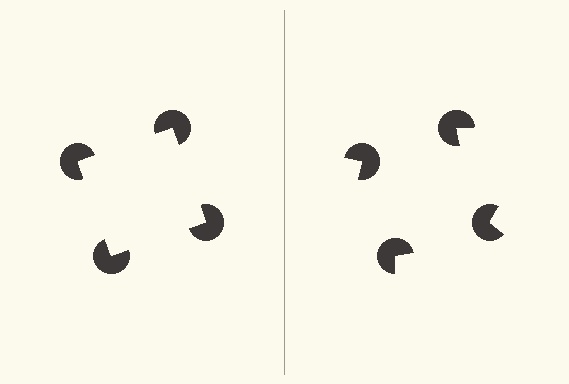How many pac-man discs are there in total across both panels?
8 — 4 on each side.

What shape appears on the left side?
An illusory square.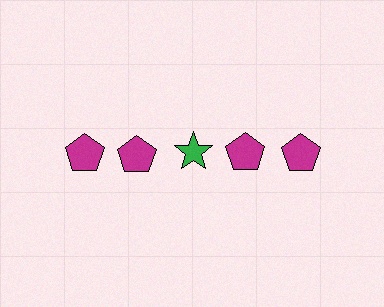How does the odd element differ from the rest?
It differs in both color (green instead of magenta) and shape (star instead of pentagon).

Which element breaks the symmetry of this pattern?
The green star in the top row, center column breaks the symmetry. All other shapes are magenta pentagons.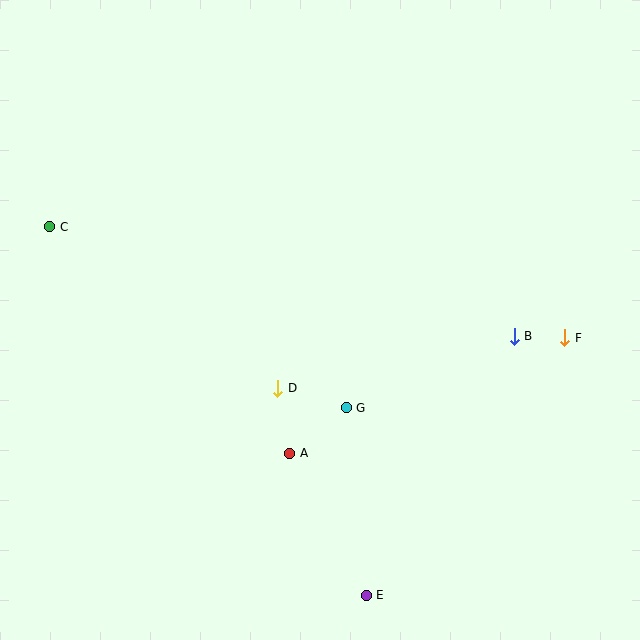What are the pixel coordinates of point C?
Point C is at (50, 227).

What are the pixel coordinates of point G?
Point G is at (346, 408).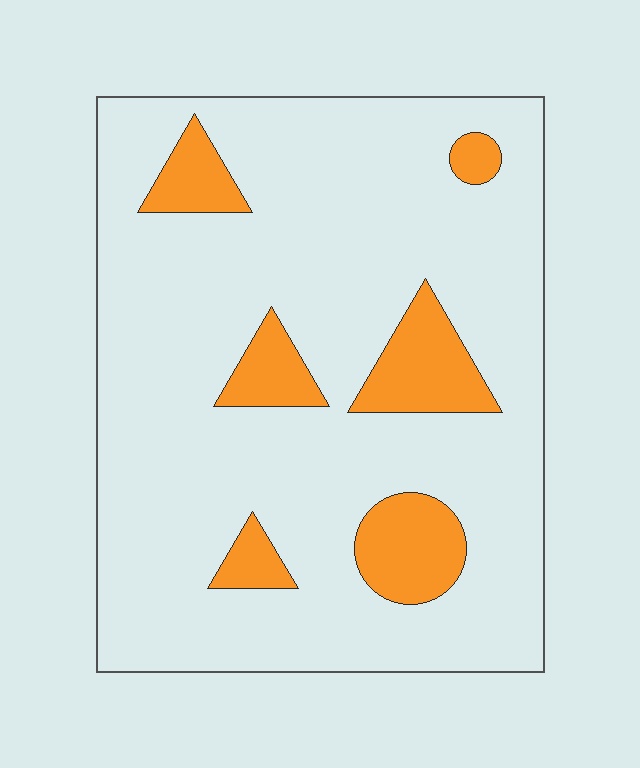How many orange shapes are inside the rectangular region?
6.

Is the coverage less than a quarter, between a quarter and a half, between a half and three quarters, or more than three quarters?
Less than a quarter.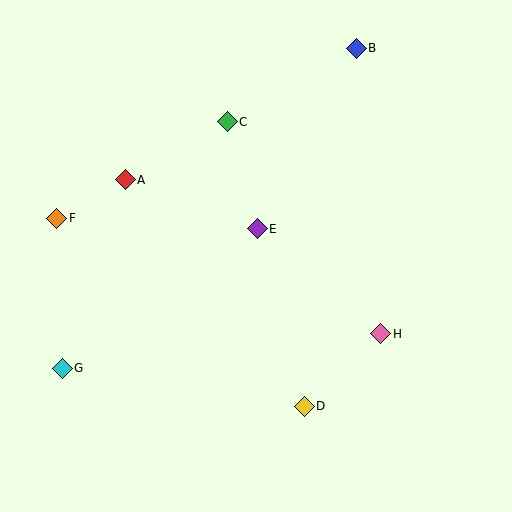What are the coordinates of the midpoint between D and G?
The midpoint between D and G is at (183, 387).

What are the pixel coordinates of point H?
Point H is at (381, 334).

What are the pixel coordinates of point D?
Point D is at (304, 406).